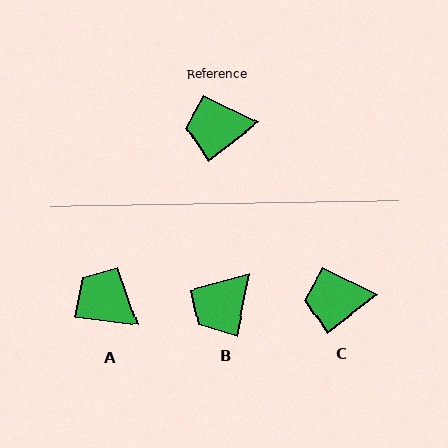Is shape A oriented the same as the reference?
No, it is off by about 45 degrees.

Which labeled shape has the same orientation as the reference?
C.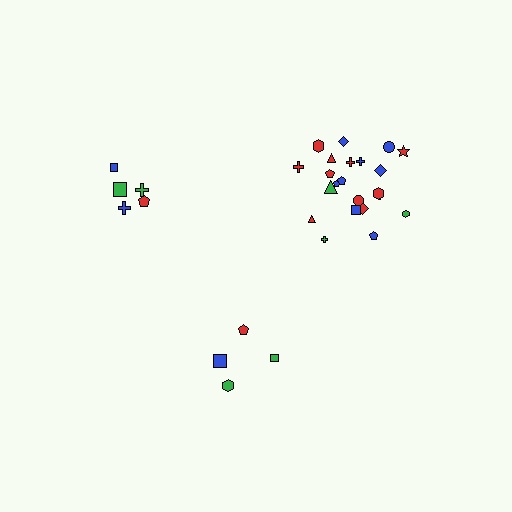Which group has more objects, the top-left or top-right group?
The top-right group.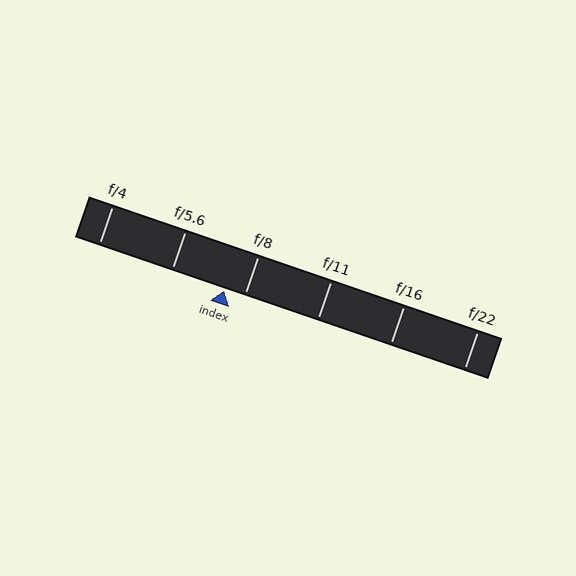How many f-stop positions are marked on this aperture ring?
There are 6 f-stop positions marked.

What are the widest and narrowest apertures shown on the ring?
The widest aperture shown is f/4 and the narrowest is f/22.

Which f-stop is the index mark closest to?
The index mark is closest to f/8.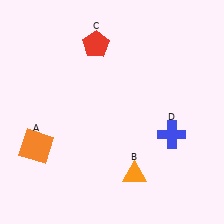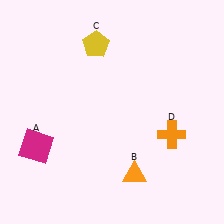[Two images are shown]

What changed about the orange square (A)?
In Image 1, A is orange. In Image 2, it changed to magenta.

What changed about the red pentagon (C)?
In Image 1, C is red. In Image 2, it changed to yellow.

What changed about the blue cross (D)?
In Image 1, D is blue. In Image 2, it changed to orange.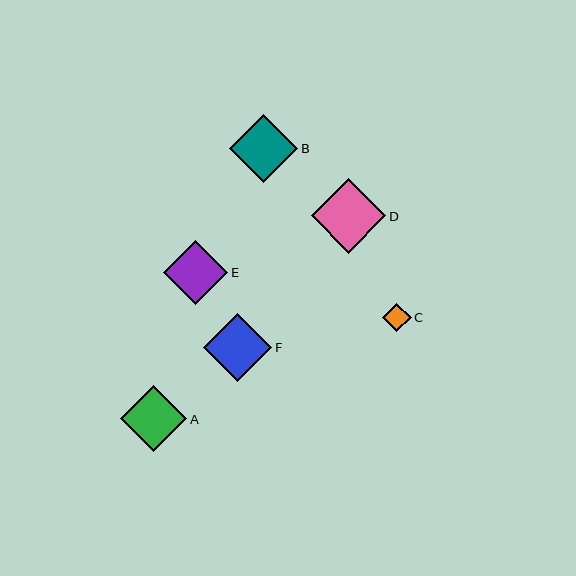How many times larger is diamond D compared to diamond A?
Diamond D is approximately 1.1 times the size of diamond A.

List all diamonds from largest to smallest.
From largest to smallest: D, F, B, A, E, C.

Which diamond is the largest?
Diamond D is the largest with a size of approximately 74 pixels.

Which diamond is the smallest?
Diamond C is the smallest with a size of approximately 29 pixels.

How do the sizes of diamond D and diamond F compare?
Diamond D and diamond F are approximately the same size.